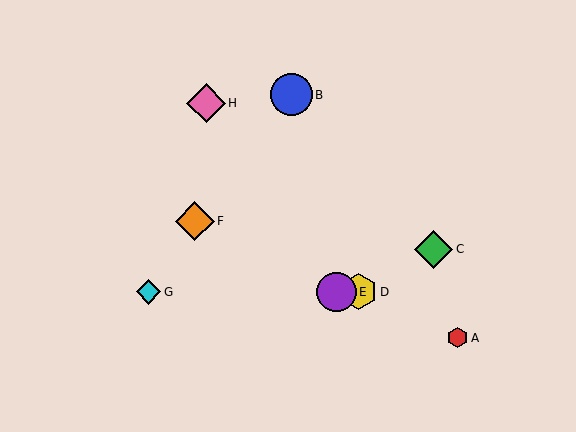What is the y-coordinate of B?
Object B is at y≈95.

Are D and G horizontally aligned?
Yes, both are at y≈292.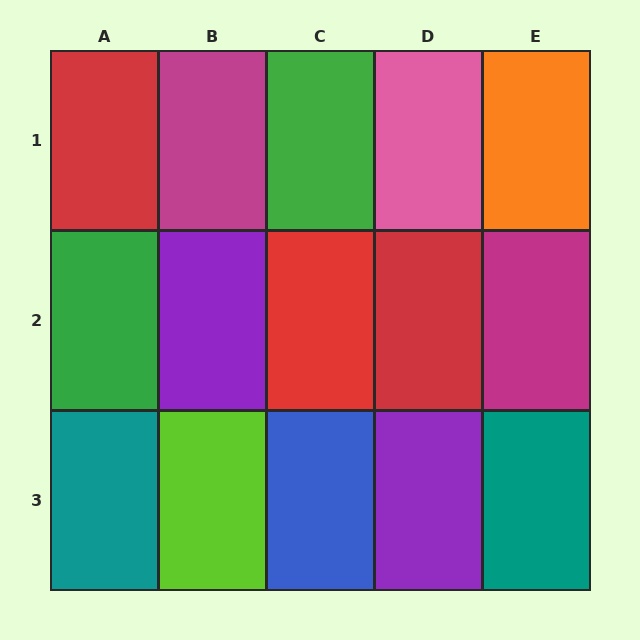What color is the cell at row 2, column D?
Red.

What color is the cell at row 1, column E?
Orange.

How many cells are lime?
1 cell is lime.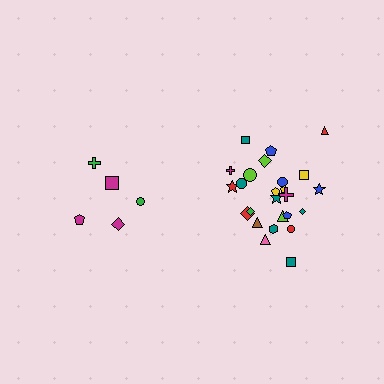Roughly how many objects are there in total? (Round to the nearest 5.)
Roughly 30 objects in total.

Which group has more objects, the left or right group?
The right group.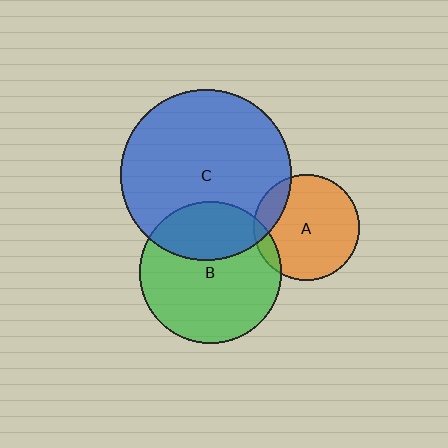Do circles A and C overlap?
Yes.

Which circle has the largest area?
Circle C (blue).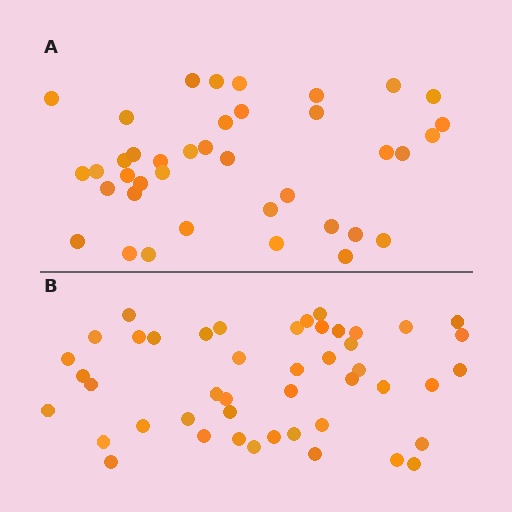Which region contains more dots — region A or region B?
Region B (the bottom region) has more dots.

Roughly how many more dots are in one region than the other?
Region B has roughly 8 or so more dots than region A.